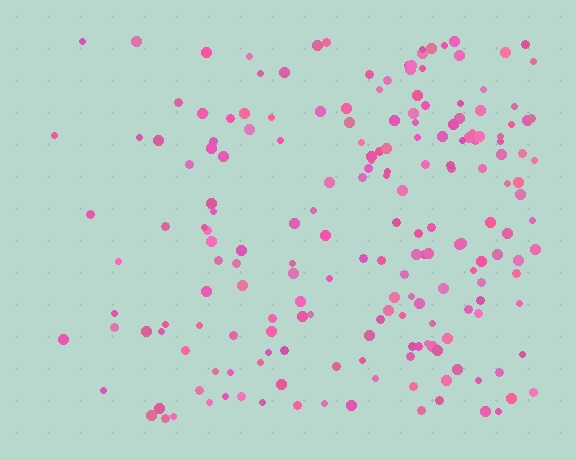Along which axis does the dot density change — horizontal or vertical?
Horizontal.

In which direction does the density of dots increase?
From left to right, with the right side densest.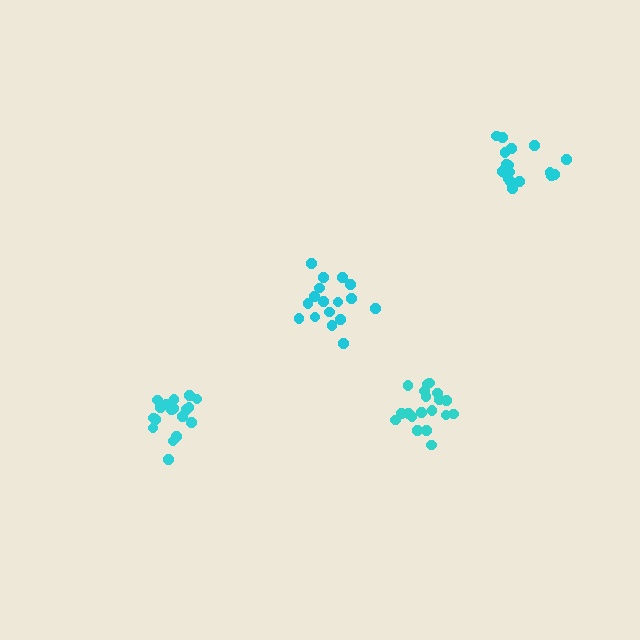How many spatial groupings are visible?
There are 4 spatial groupings.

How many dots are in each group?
Group 1: 19 dots, Group 2: 18 dots, Group 3: 17 dots, Group 4: 18 dots (72 total).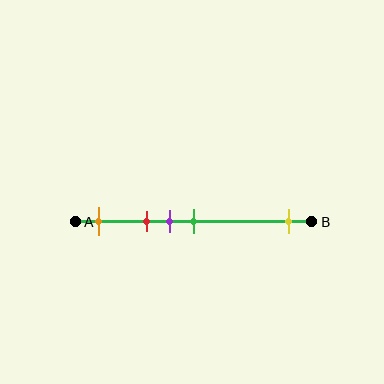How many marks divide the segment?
There are 5 marks dividing the segment.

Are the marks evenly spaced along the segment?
No, the marks are not evenly spaced.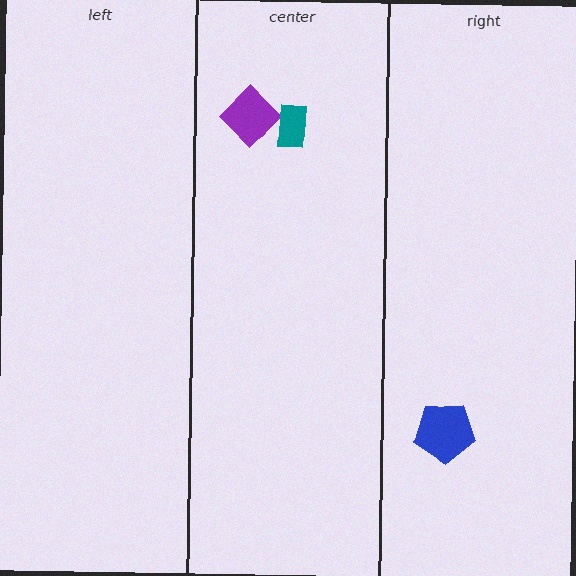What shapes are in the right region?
The blue pentagon.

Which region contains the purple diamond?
The center region.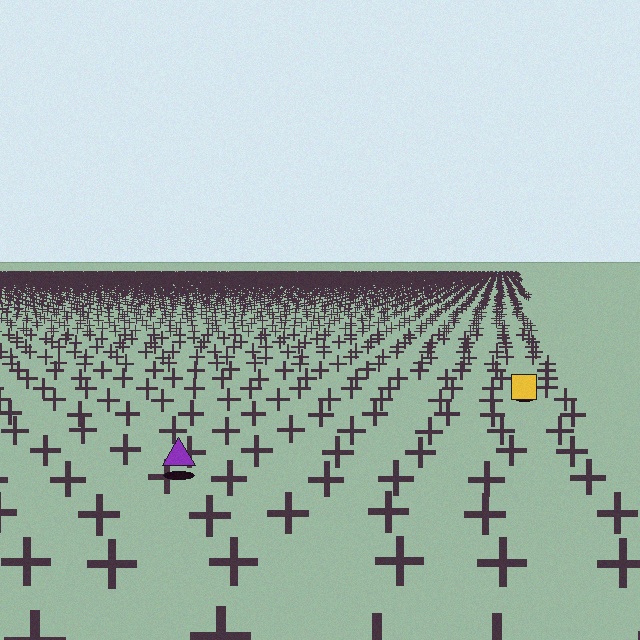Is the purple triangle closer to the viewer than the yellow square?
Yes. The purple triangle is closer — you can tell from the texture gradient: the ground texture is coarser near it.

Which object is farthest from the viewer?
The yellow square is farthest from the viewer. It appears smaller and the ground texture around it is denser.